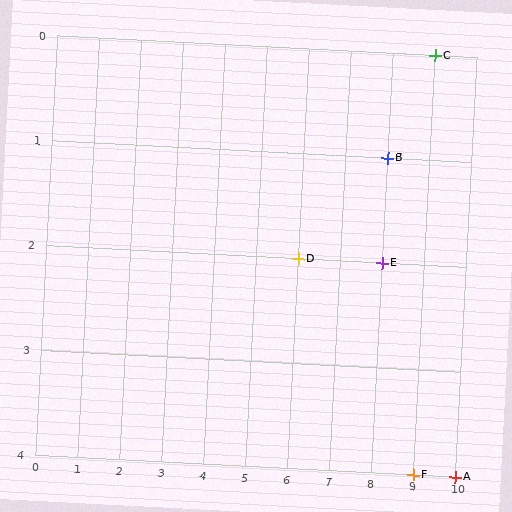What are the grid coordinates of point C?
Point C is at grid coordinates (9, 0).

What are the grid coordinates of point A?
Point A is at grid coordinates (10, 4).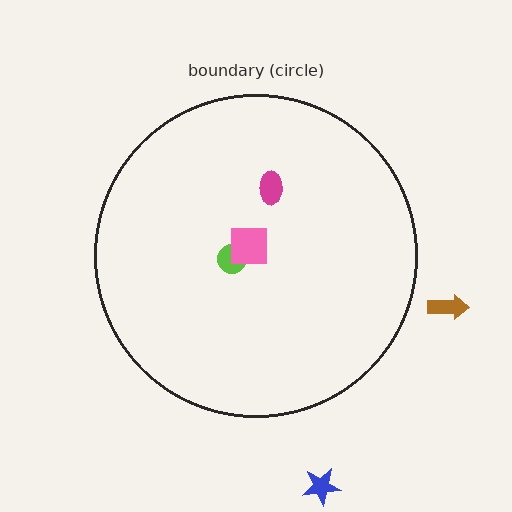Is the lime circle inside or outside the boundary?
Inside.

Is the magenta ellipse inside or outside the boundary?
Inside.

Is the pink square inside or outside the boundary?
Inside.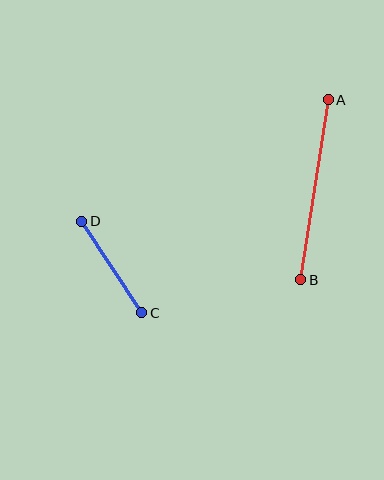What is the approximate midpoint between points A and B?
The midpoint is at approximately (315, 190) pixels.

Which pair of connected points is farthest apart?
Points A and B are farthest apart.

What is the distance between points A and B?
The distance is approximately 182 pixels.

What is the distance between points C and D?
The distance is approximately 110 pixels.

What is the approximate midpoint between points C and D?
The midpoint is at approximately (112, 267) pixels.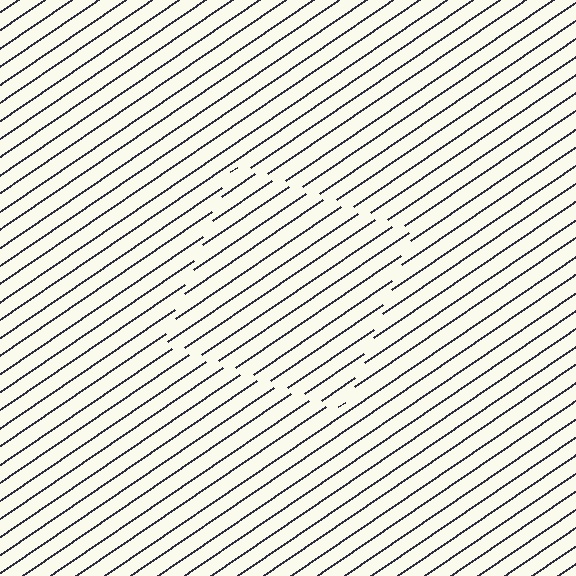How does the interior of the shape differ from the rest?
The interior of the shape contains the same grating, shifted by half a period — the contour is defined by the phase discontinuity where line-ends from the inner and outer gratings abut.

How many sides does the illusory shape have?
4 sides — the line-ends trace a square.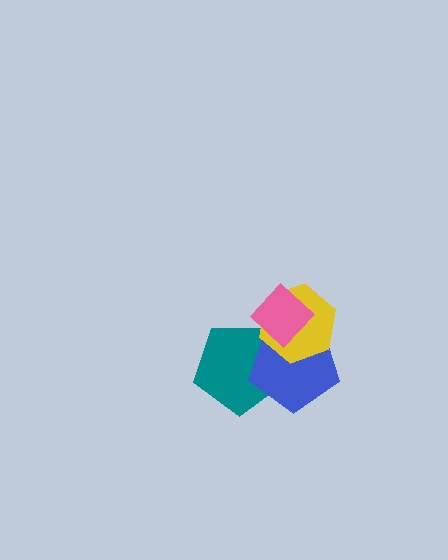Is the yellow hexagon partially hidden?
Yes, it is partially covered by another shape.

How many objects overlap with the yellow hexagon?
3 objects overlap with the yellow hexagon.